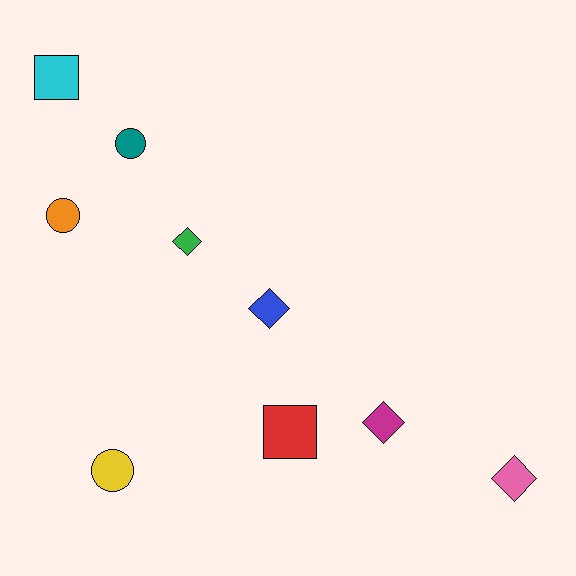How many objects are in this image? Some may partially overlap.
There are 9 objects.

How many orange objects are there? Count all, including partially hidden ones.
There is 1 orange object.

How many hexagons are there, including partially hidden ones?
There are no hexagons.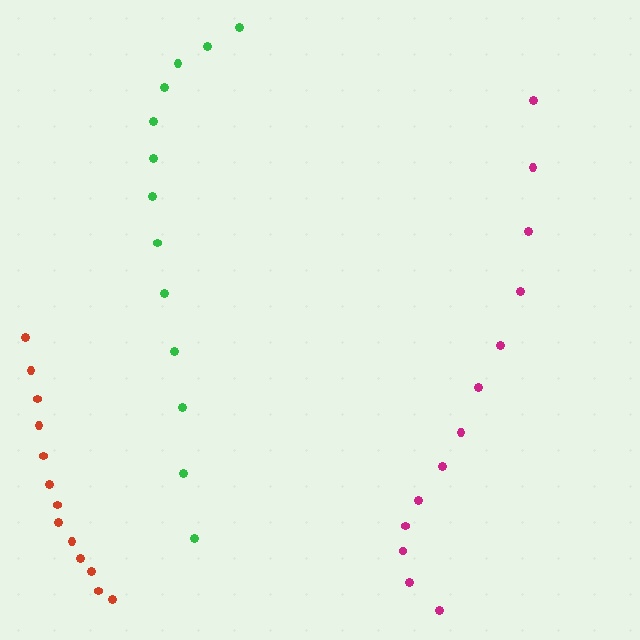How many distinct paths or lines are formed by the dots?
There are 3 distinct paths.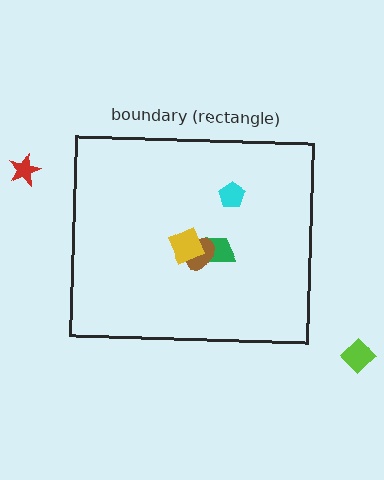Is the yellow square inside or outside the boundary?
Inside.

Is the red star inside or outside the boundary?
Outside.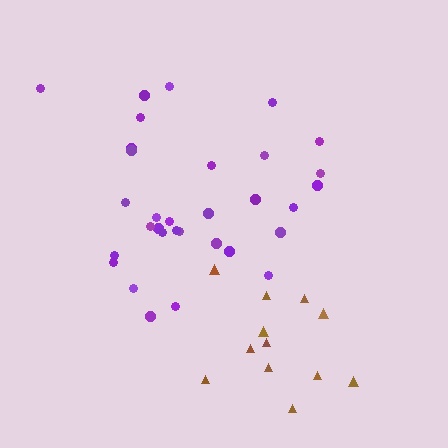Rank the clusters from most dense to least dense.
purple, brown.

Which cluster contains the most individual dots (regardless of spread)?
Purple (32).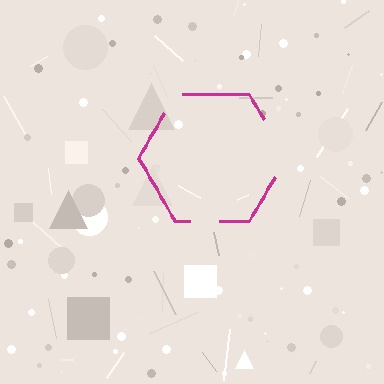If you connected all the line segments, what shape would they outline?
They would outline a hexagon.